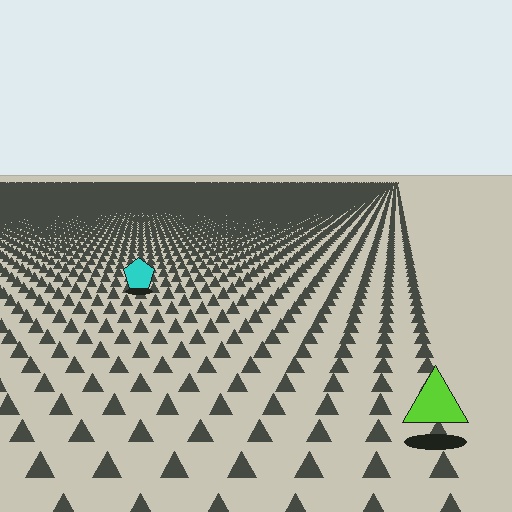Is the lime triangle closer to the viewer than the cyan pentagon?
Yes. The lime triangle is closer — you can tell from the texture gradient: the ground texture is coarser near it.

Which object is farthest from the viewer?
The cyan pentagon is farthest from the viewer. It appears smaller and the ground texture around it is denser.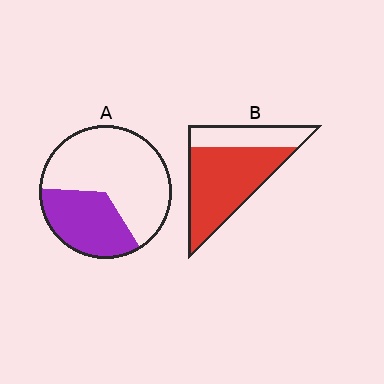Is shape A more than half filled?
No.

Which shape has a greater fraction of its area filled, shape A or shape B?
Shape B.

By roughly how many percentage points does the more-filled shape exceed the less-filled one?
By roughly 35 percentage points (B over A).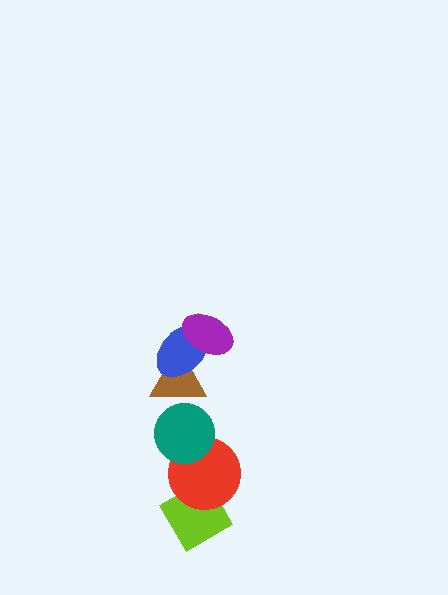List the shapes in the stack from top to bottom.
From top to bottom: the purple ellipse, the blue ellipse, the brown triangle, the teal circle, the red circle, the lime diamond.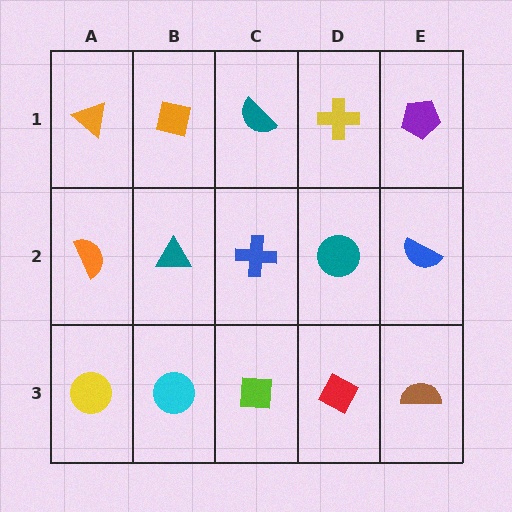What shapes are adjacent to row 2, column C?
A teal semicircle (row 1, column C), a lime square (row 3, column C), a teal triangle (row 2, column B), a teal circle (row 2, column D).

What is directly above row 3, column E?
A blue semicircle.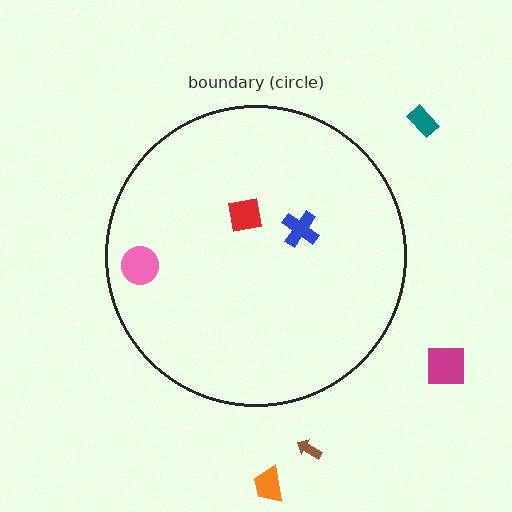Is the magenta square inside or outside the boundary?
Outside.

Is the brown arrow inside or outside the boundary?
Outside.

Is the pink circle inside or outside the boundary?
Inside.